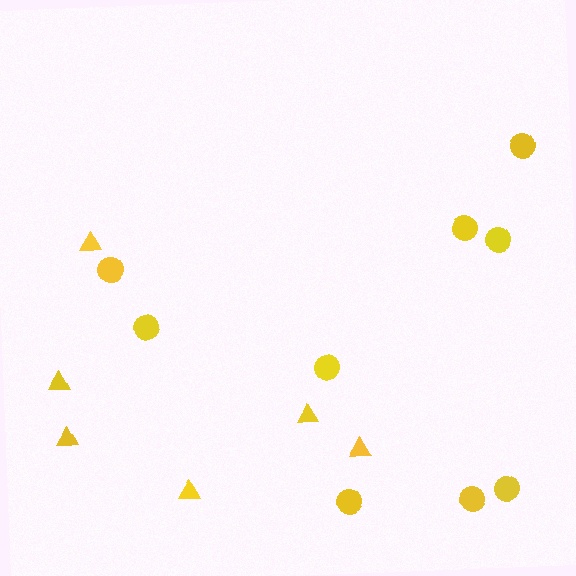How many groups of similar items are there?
There are 2 groups: one group of triangles (6) and one group of circles (9).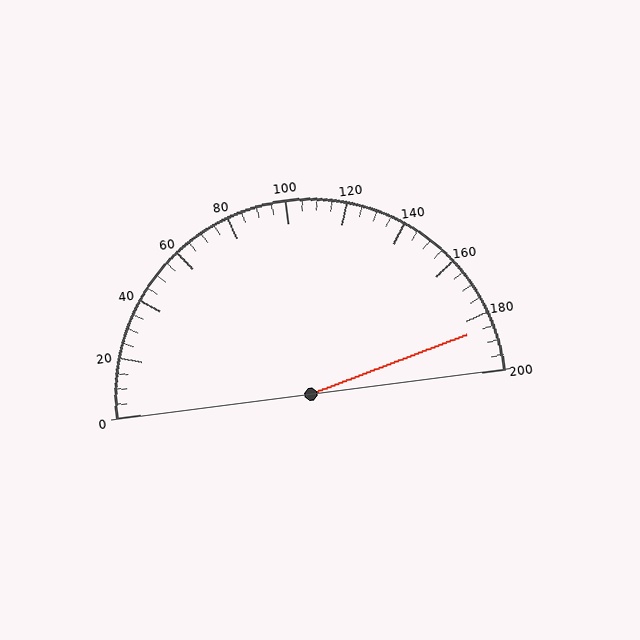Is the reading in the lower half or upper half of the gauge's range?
The reading is in the upper half of the range (0 to 200).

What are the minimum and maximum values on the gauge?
The gauge ranges from 0 to 200.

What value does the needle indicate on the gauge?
The needle indicates approximately 185.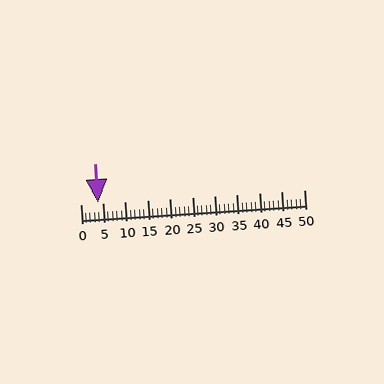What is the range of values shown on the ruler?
The ruler shows values from 0 to 50.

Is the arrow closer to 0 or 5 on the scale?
The arrow is closer to 5.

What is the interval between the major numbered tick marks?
The major tick marks are spaced 5 units apart.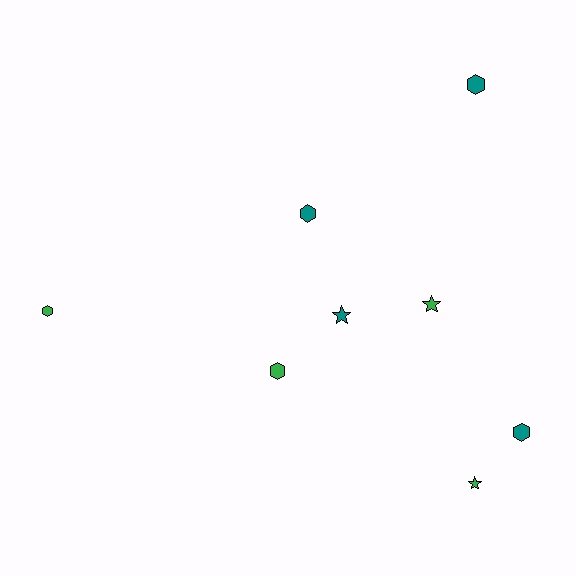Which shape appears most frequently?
Hexagon, with 5 objects.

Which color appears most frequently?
Teal, with 4 objects.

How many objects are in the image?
There are 8 objects.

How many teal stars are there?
There is 1 teal star.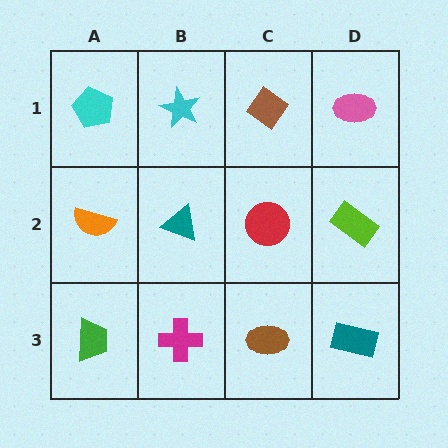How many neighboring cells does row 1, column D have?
2.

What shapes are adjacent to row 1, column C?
A red circle (row 2, column C), a cyan star (row 1, column B), a pink ellipse (row 1, column D).